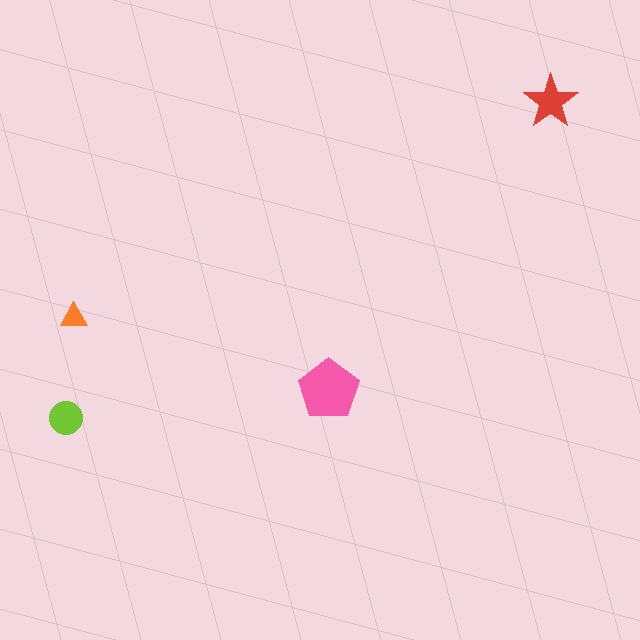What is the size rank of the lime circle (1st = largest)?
3rd.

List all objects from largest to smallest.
The pink pentagon, the red star, the lime circle, the orange triangle.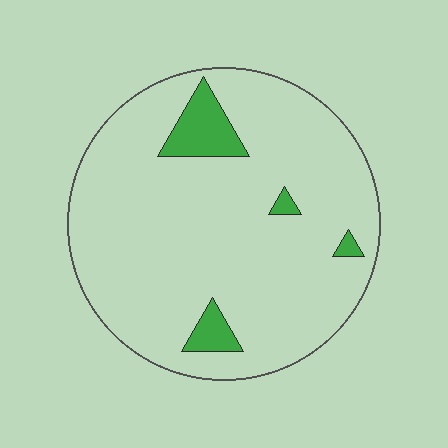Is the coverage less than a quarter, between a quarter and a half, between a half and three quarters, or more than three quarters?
Less than a quarter.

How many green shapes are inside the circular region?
4.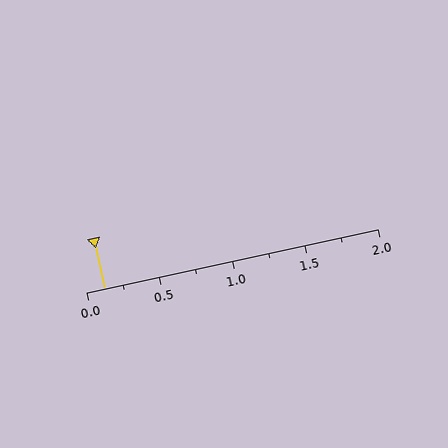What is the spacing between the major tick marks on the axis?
The major ticks are spaced 0.5 apart.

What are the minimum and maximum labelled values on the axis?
The axis runs from 0.0 to 2.0.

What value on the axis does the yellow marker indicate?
The marker indicates approximately 0.12.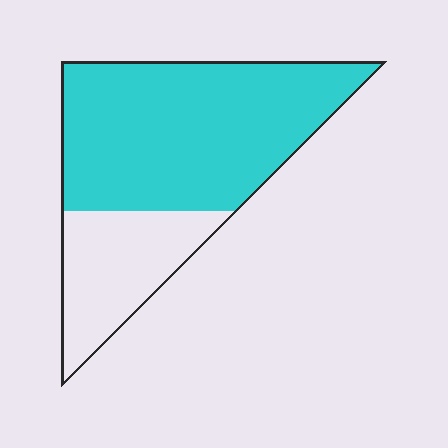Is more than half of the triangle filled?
Yes.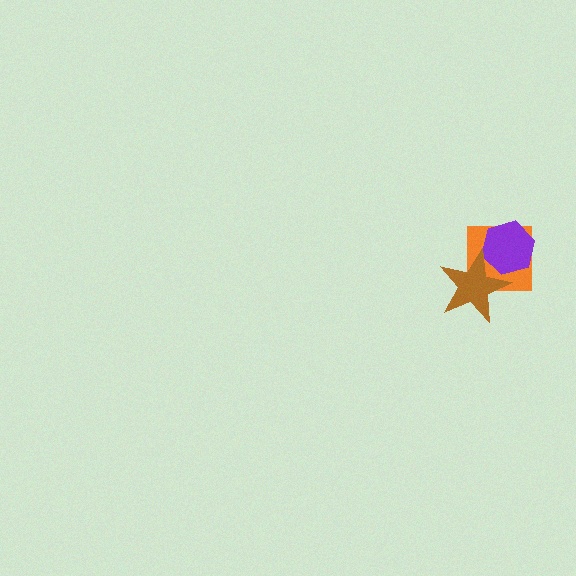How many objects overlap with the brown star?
2 objects overlap with the brown star.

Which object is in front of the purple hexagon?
The brown star is in front of the purple hexagon.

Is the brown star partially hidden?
No, no other shape covers it.